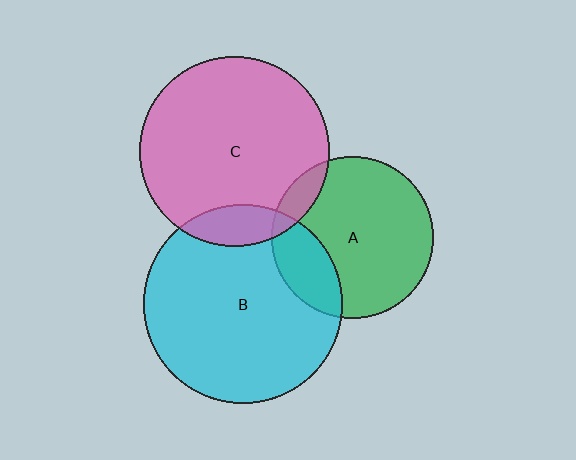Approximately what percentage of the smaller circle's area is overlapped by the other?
Approximately 20%.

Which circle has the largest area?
Circle B (cyan).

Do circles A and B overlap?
Yes.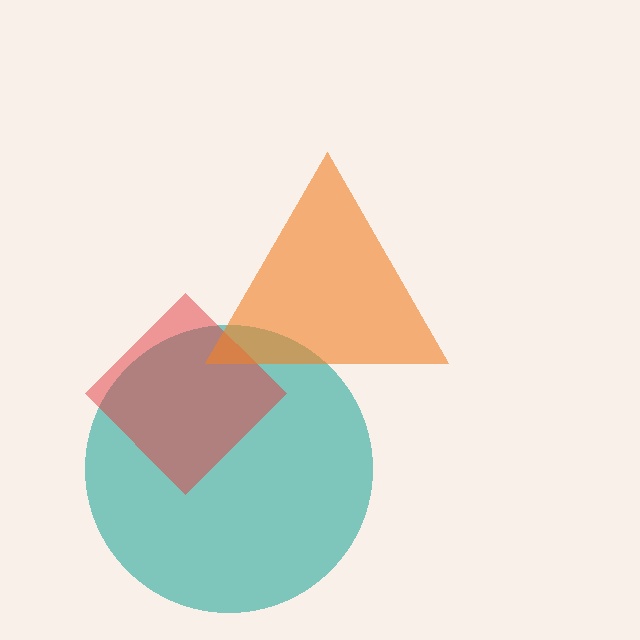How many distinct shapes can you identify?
There are 3 distinct shapes: a teal circle, a red diamond, an orange triangle.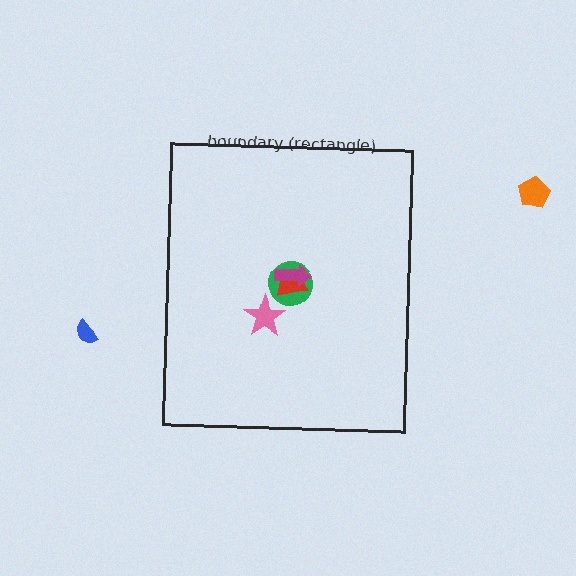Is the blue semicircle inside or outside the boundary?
Outside.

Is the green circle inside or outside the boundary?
Inside.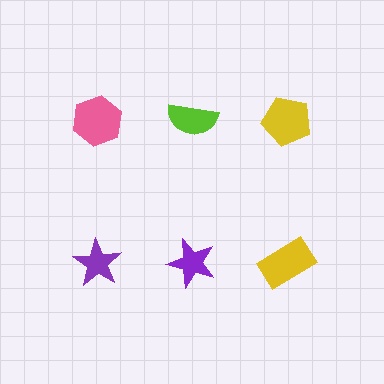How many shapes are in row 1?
3 shapes.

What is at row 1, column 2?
A lime semicircle.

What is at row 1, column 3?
A yellow pentagon.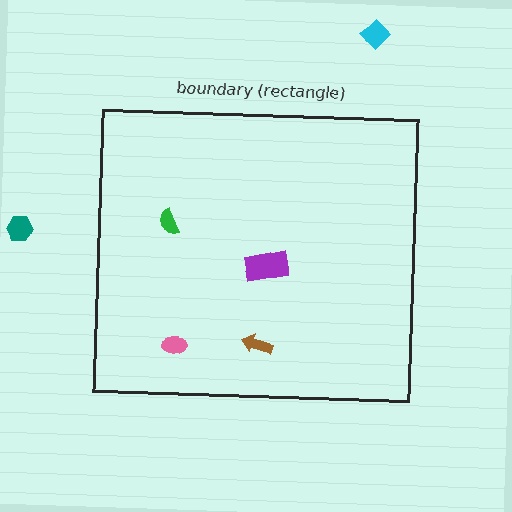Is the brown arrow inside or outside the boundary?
Inside.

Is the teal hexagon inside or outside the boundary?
Outside.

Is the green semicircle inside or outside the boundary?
Inside.